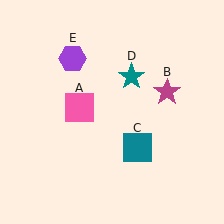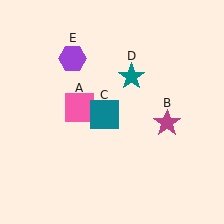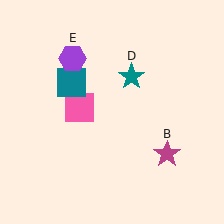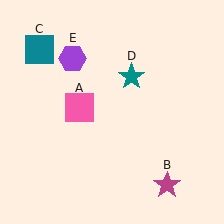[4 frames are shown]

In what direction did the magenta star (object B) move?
The magenta star (object B) moved down.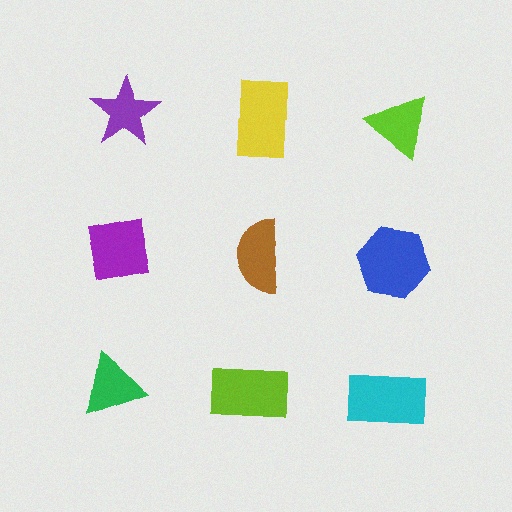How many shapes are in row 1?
3 shapes.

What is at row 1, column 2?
A yellow rectangle.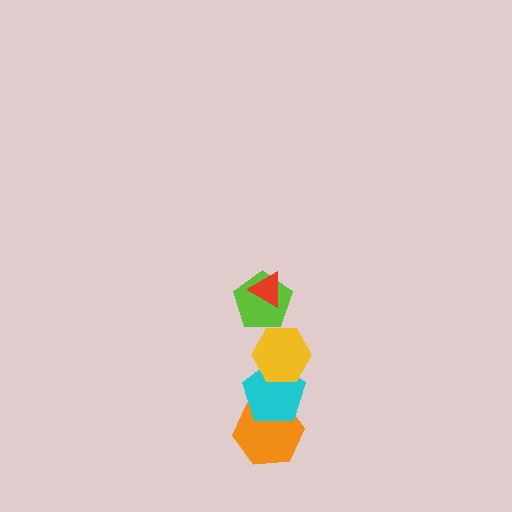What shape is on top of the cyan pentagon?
The yellow hexagon is on top of the cyan pentagon.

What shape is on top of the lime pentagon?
The red triangle is on top of the lime pentagon.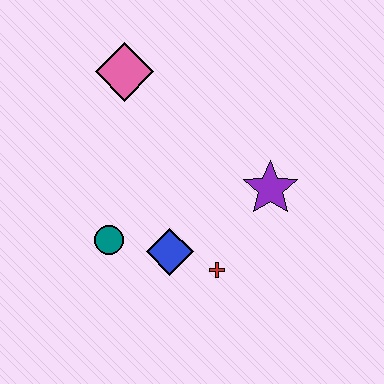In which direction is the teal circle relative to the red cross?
The teal circle is to the left of the red cross.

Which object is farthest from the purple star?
The pink diamond is farthest from the purple star.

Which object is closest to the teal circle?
The blue diamond is closest to the teal circle.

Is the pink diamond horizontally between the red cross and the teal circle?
Yes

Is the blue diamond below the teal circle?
Yes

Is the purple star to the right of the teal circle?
Yes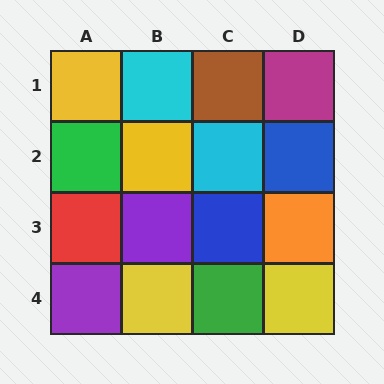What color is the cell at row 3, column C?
Blue.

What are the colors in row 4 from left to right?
Purple, yellow, green, yellow.